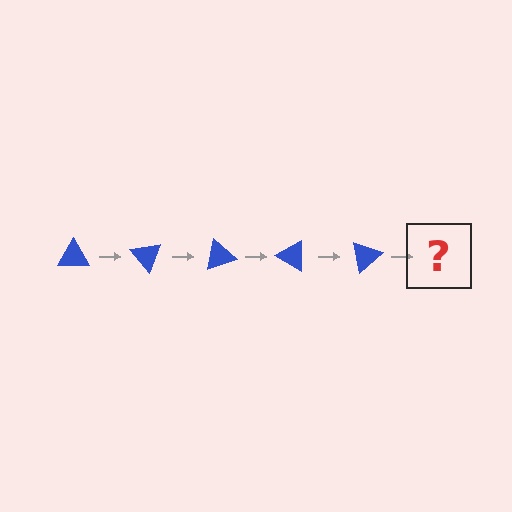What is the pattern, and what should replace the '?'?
The pattern is that the triangle rotates 50 degrees each step. The '?' should be a blue triangle rotated 250 degrees.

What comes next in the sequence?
The next element should be a blue triangle rotated 250 degrees.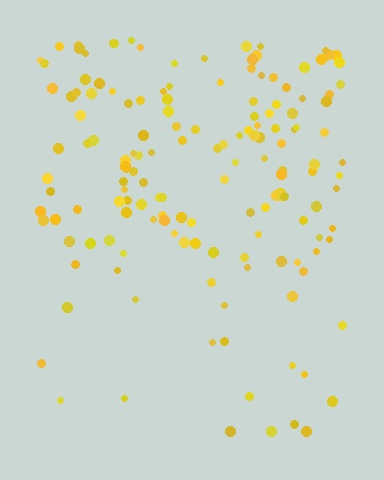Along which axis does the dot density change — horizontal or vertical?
Vertical.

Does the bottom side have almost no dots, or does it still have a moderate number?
Still a moderate number, just noticeably fewer than the top.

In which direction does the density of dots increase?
From bottom to top, with the top side densest.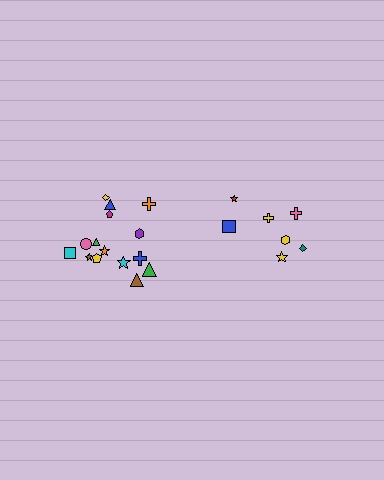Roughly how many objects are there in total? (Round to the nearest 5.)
Roughly 20 objects in total.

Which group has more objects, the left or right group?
The left group.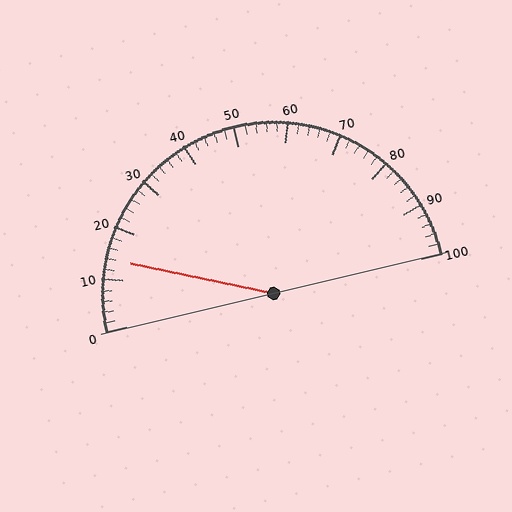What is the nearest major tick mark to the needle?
The nearest major tick mark is 10.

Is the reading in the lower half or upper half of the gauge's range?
The reading is in the lower half of the range (0 to 100).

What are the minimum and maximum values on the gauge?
The gauge ranges from 0 to 100.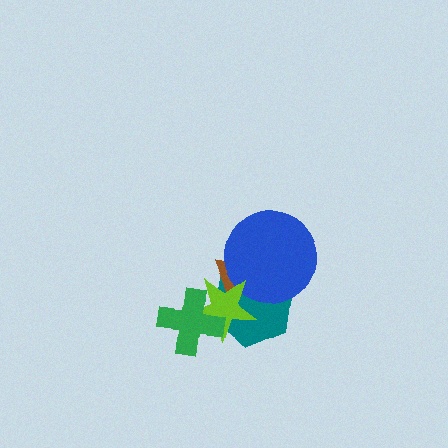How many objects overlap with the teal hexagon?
4 objects overlap with the teal hexagon.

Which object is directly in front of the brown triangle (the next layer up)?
The blue circle is directly in front of the brown triangle.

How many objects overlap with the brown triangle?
3 objects overlap with the brown triangle.